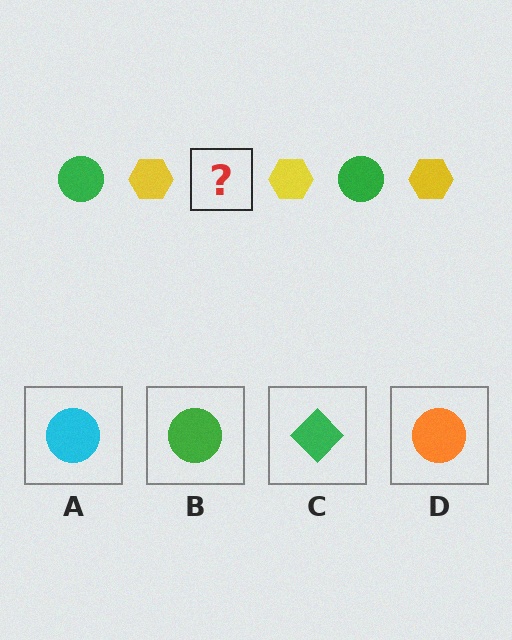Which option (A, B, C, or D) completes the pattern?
B.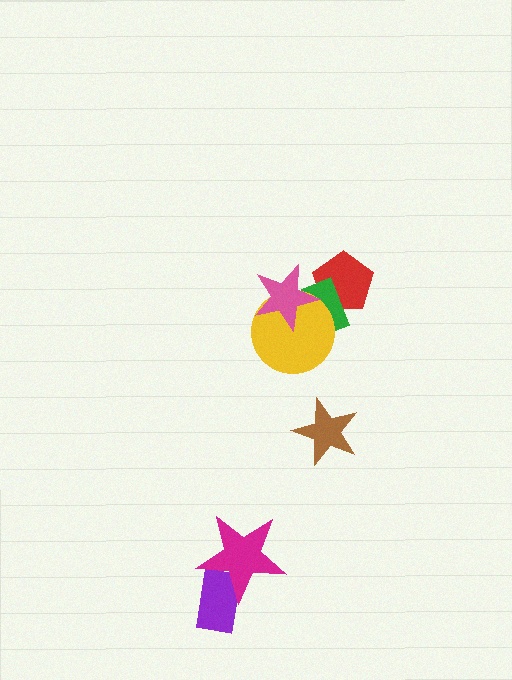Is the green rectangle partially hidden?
Yes, it is partially covered by another shape.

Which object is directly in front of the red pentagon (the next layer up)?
The green rectangle is directly in front of the red pentagon.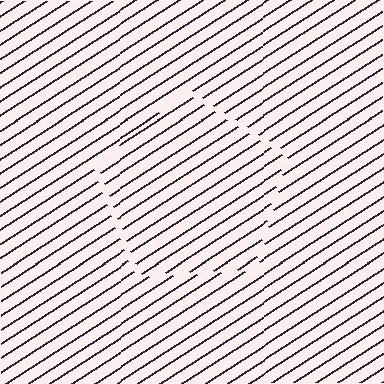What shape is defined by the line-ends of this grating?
An illusory pentagon. The interior of the shape contains the same grating, shifted by half a period — the contour is defined by the phase discontinuity where line-ends from the inner and outer gratings abut.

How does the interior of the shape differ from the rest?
The interior of the shape contains the same grating, shifted by half a period — the contour is defined by the phase discontinuity where line-ends from the inner and outer gratings abut.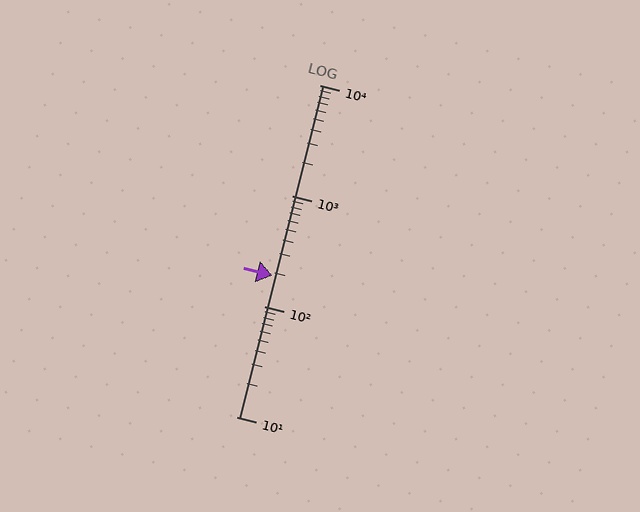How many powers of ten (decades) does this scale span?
The scale spans 3 decades, from 10 to 10000.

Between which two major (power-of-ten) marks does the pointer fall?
The pointer is between 100 and 1000.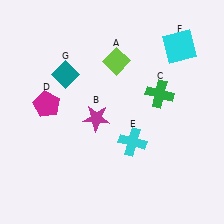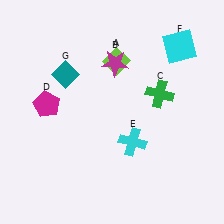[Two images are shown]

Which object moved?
The magenta star (B) moved up.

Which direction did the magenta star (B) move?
The magenta star (B) moved up.